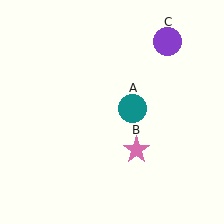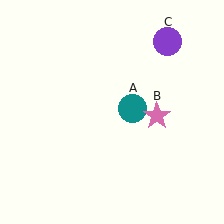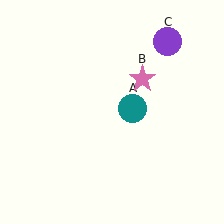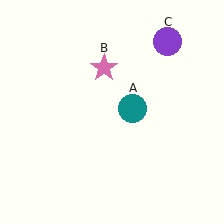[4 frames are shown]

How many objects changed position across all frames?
1 object changed position: pink star (object B).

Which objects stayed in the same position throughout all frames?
Teal circle (object A) and purple circle (object C) remained stationary.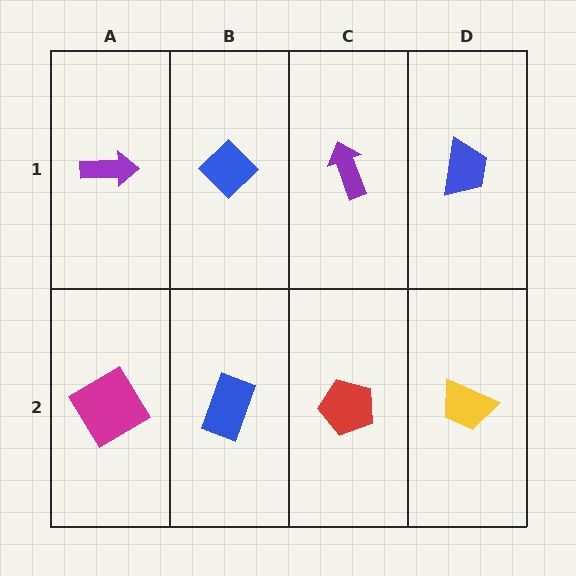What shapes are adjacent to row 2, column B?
A blue diamond (row 1, column B), a magenta diamond (row 2, column A), a red pentagon (row 2, column C).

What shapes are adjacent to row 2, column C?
A purple arrow (row 1, column C), a blue rectangle (row 2, column B), a yellow trapezoid (row 2, column D).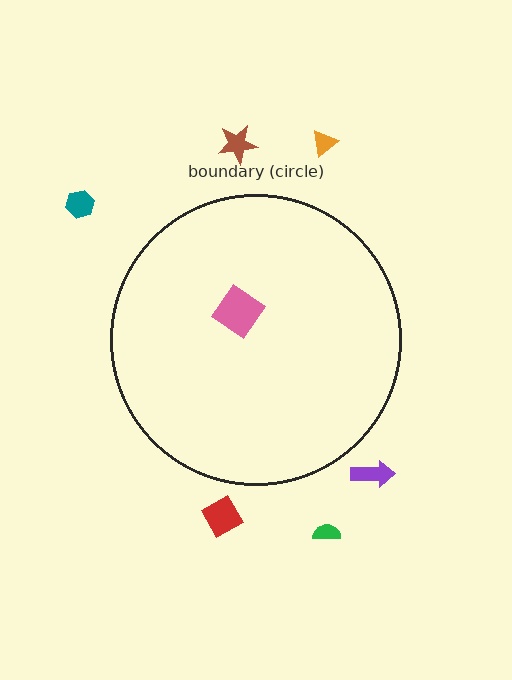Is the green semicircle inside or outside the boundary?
Outside.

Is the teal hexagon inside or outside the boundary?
Outside.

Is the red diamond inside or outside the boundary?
Outside.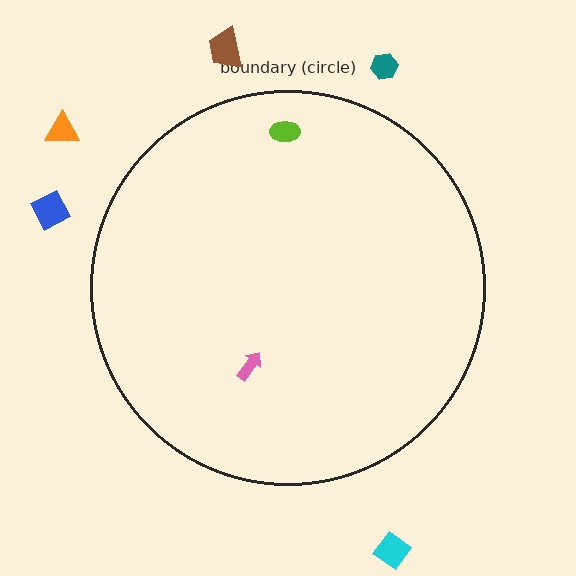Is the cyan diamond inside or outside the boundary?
Outside.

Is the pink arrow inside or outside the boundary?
Inside.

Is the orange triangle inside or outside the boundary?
Outside.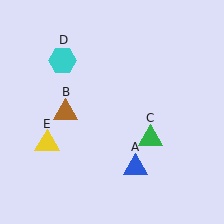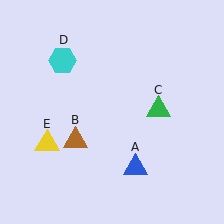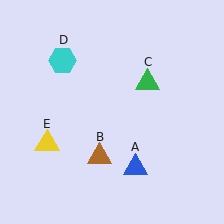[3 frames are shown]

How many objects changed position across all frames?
2 objects changed position: brown triangle (object B), green triangle (object C).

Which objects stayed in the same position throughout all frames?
Blue triangle (object A) and cyan hexagon (object D) and yellow triangle (object E) remained stationary.